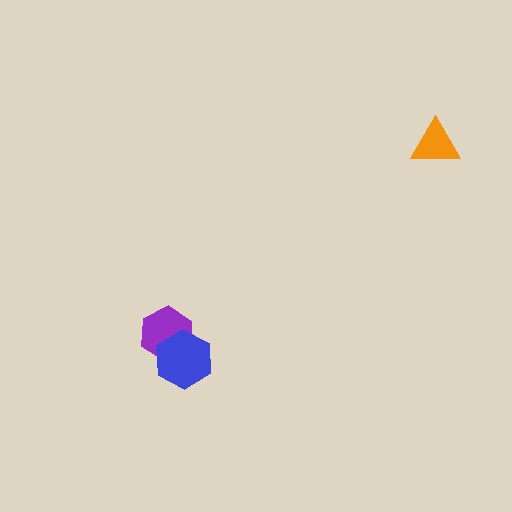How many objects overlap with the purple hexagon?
1 object overlaps with the purple hexagon.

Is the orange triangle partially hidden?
No, no other shape covers it.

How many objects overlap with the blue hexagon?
1 object overlaps with the blue hexagon.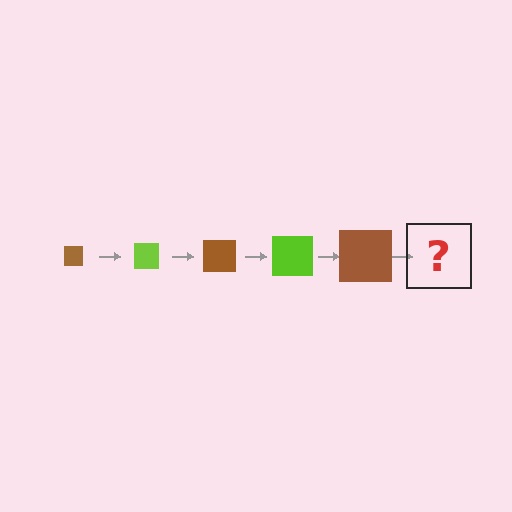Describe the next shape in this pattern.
It should be a lime square, larger than the previous one.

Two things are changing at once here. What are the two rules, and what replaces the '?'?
The two rules are that the square grows larger each step and the color cycles through brown and lime. The '?' should be a lime square, larger than the previous one.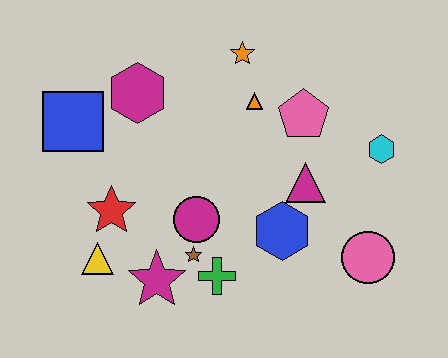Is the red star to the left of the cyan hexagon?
Yes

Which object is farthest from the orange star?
The yellow triangle is farthest from the orange star.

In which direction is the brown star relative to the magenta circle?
The brown star is below the magenta circle.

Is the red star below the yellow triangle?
No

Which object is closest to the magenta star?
The brown star is closest to the magenta star.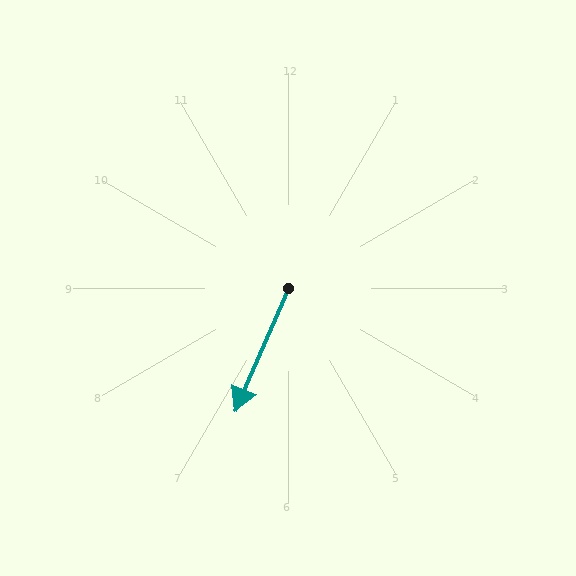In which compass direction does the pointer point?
Southwest.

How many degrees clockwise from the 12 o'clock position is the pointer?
Approximately 203 degrees.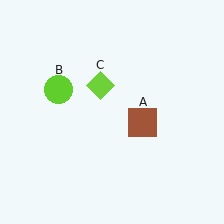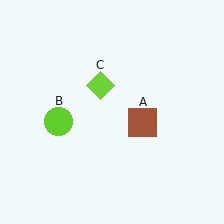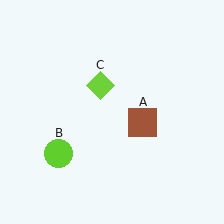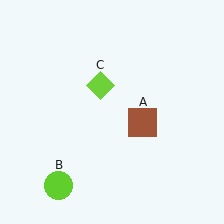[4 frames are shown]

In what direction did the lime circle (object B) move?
The lime circle (object B) moved down.